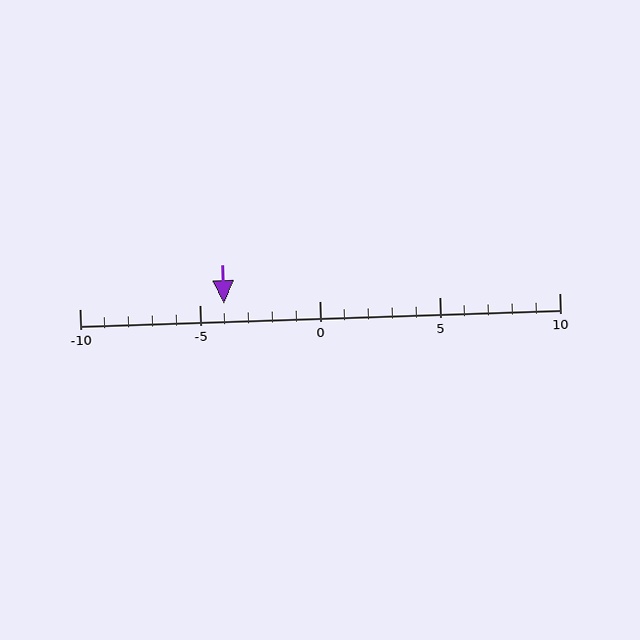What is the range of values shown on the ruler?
The ruler shows values from -10 to 10.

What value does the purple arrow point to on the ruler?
The purple arrow points to approximately -4.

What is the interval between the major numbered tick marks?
The major tick marks are spaced 5 units apart.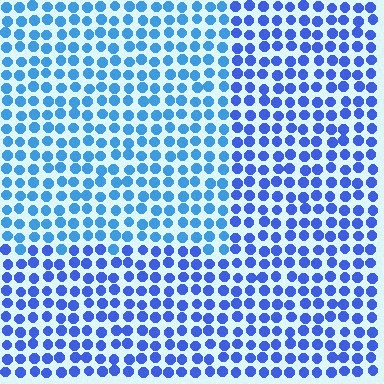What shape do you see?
I see a rectangle.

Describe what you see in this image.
The image is filled with small blue elements in a uniform arrangement. A rectangle-shaped region is visible where the elements are tinted to a slightly different hue, forming a subtle color boundary.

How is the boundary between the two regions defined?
The boundary is defined purely by a slight shift in hue (about 23 degrees). Spacing, size, and orientation are identical on both sides.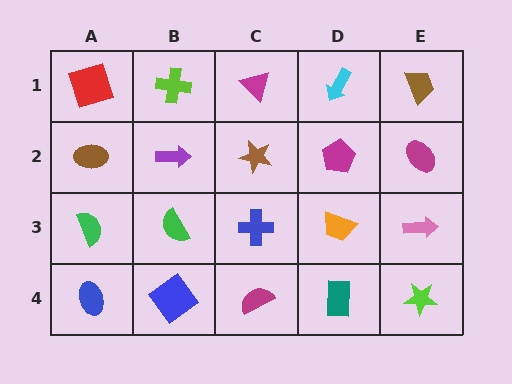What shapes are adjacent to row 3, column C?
A brown star (row 2, column C), a magenta semicircle (row 4, column C), a green semicircle (row 3, column B), an orange trapezoid (row 3, column D).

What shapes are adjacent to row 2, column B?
A lime cross (row 1, column B), a green semicircle (row 3, column B), a brown ellipse (row 2, column A), a brown star (row 2, column C).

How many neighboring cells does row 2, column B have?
4.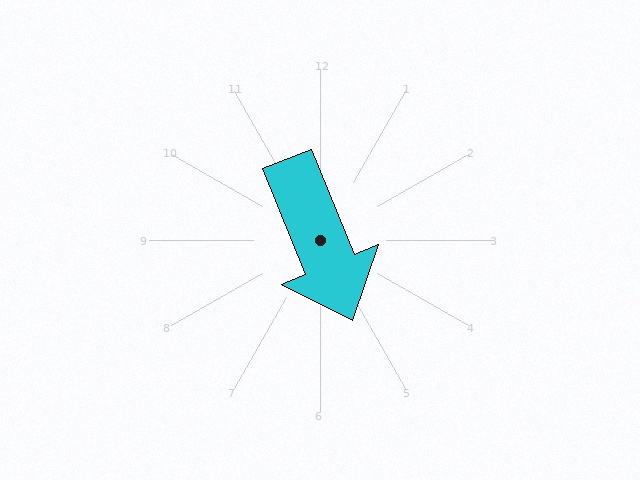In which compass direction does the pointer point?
South.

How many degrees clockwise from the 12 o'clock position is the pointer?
Approximately 158 degrees.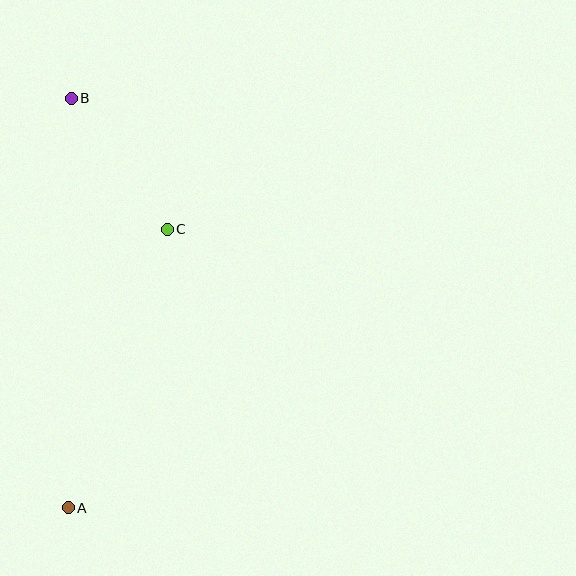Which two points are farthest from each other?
Points A and B are farthest from each other.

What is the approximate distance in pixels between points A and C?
The distance between A and C is approximately 296 pixels.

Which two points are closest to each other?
Points B and C are closest to each other.